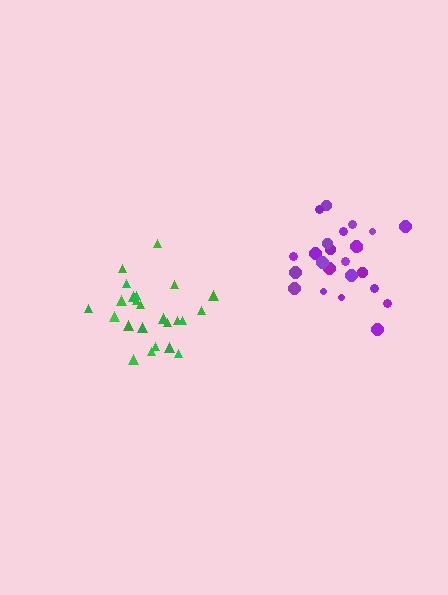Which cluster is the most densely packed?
Green.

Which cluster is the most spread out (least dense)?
Purple.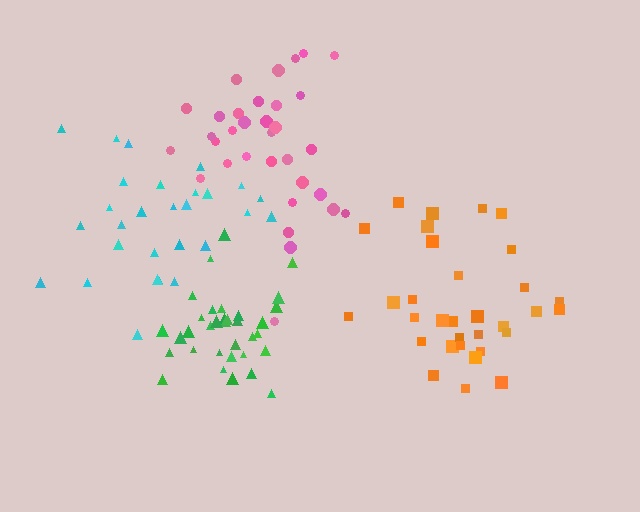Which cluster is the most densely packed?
Green.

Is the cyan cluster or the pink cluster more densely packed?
Pink.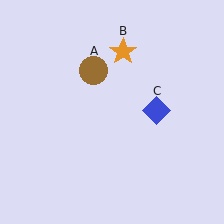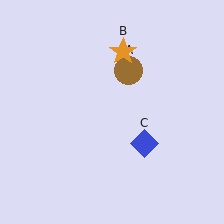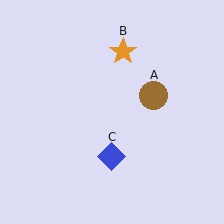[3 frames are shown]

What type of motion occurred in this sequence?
The brown circle (object A), blue diamond (object C) rotated clockwise around the center of the scene.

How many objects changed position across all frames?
2 objects changed position: brown circle (object A), blue diamond (object C).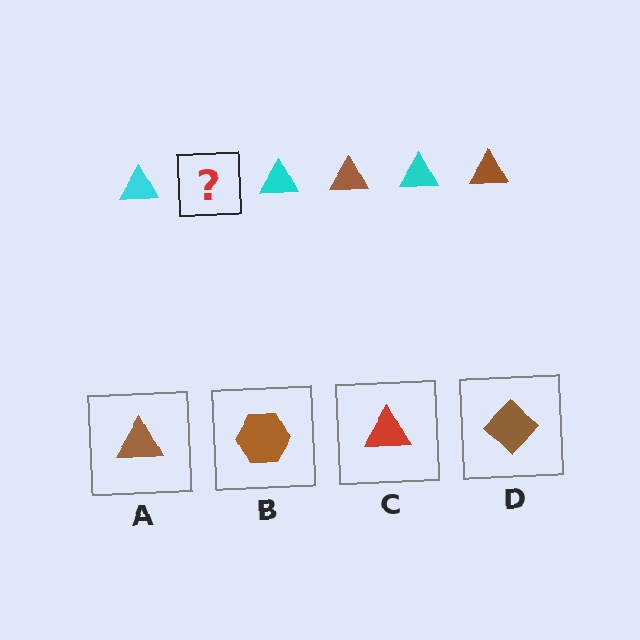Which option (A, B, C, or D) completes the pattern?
A.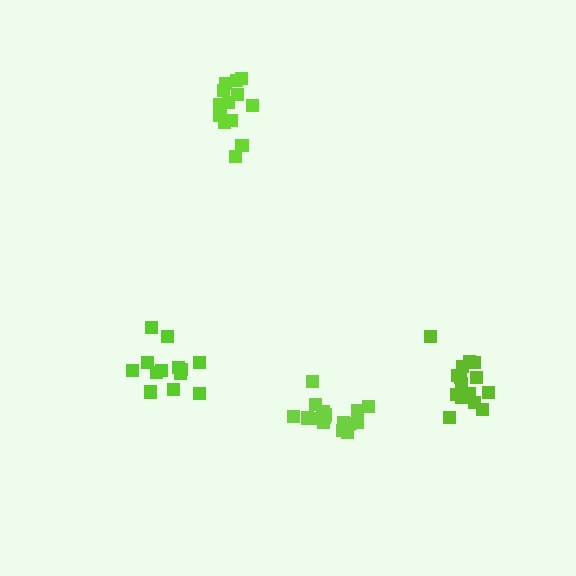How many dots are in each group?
Group 1: 17 dots, Group 2: 13 dots, Group 3: 17 dots, Group 4: 14 dots (61 total).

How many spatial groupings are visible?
There are 4 spatial groupings.